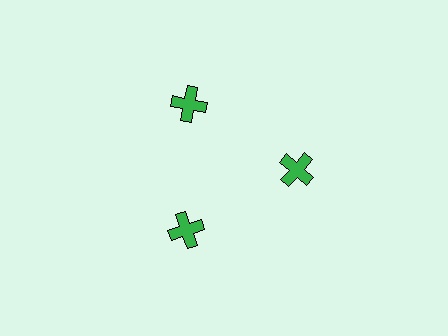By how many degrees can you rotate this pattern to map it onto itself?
The pattern maps onto itself every 120 degrees of rotation.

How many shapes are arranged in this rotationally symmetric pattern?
There are 3 shapes, arranged in 3 groups of 1.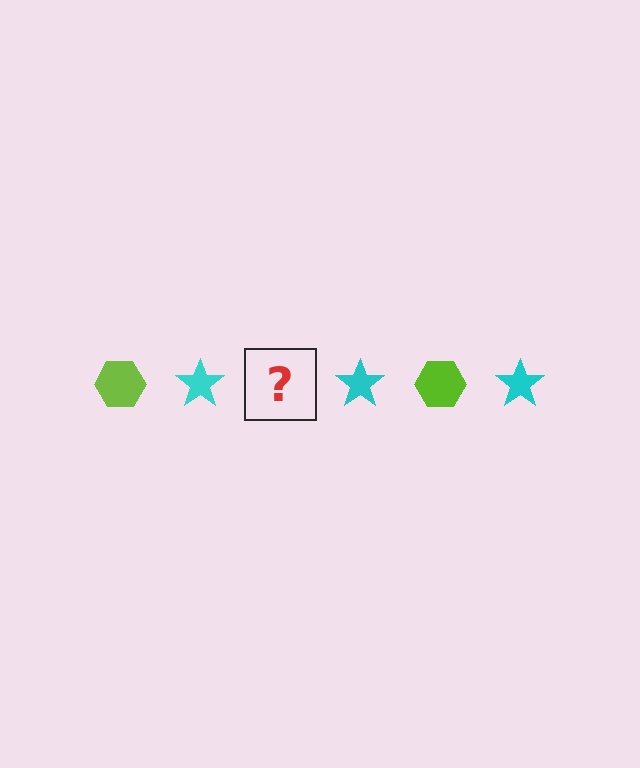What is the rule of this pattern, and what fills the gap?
The rule is that the pattern alternates between lime hexagon and cyan star. The gap should be filled with a lime hexagon.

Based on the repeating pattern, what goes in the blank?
The blank should be a lime hexagon.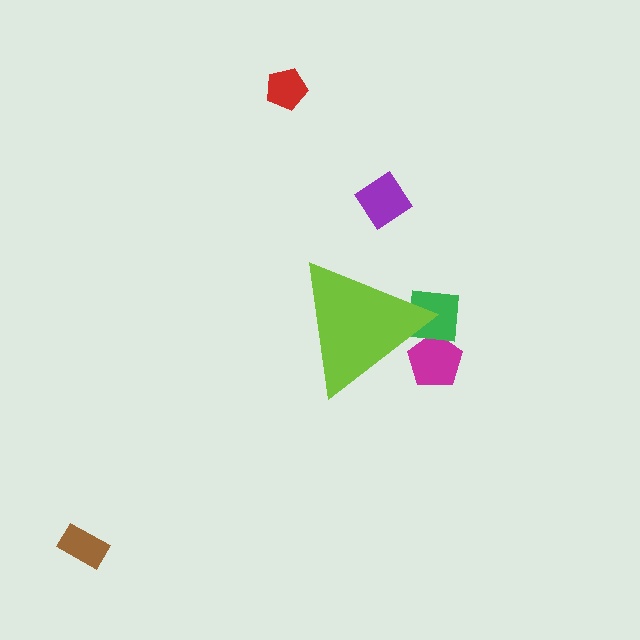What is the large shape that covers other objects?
A lime triangle.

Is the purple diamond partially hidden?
No, the purple diamond is fully visible.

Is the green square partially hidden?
Yes, the green square is partially hidden behind the lime triangle.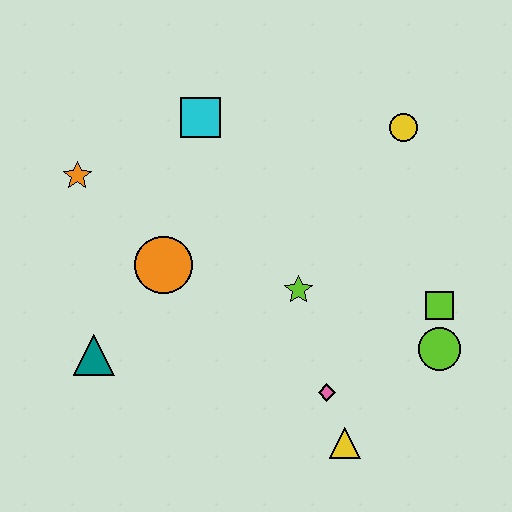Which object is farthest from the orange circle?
The lime circle is farthest from the orange circle.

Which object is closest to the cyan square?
The orange star is closest to the cyan square.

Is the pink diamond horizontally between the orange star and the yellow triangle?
Yes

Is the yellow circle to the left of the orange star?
No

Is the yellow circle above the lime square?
Yes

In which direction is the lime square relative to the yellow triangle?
The lime square is above the yellow triangle.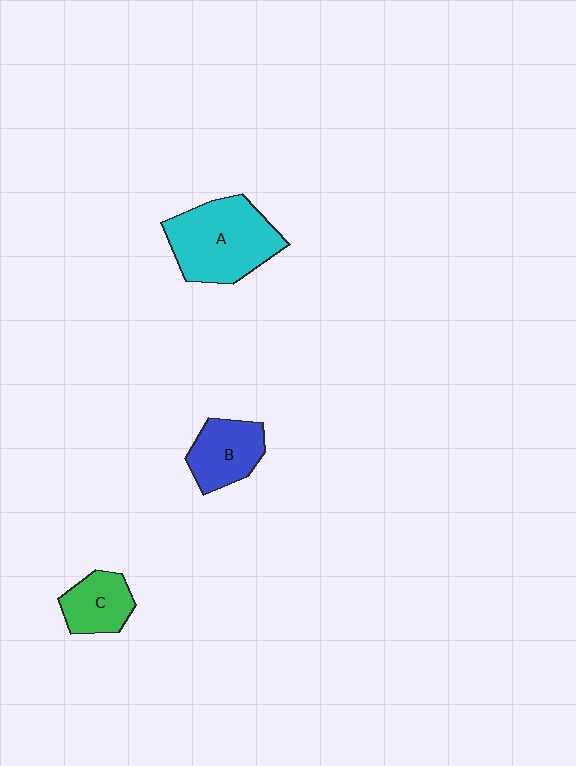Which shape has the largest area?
Shape A (cyan).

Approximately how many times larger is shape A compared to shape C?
Approximately 2.0 times.